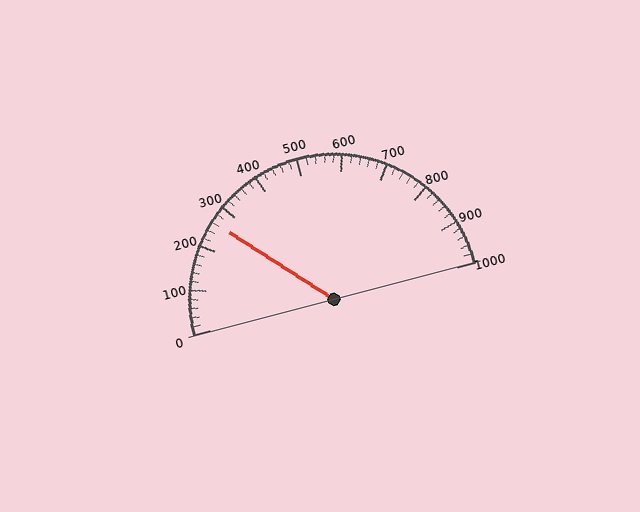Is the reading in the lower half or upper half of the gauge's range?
The reading is in the lower half of the range (0 to 1000).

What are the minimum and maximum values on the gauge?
The gauge ranges from 0 to 1000.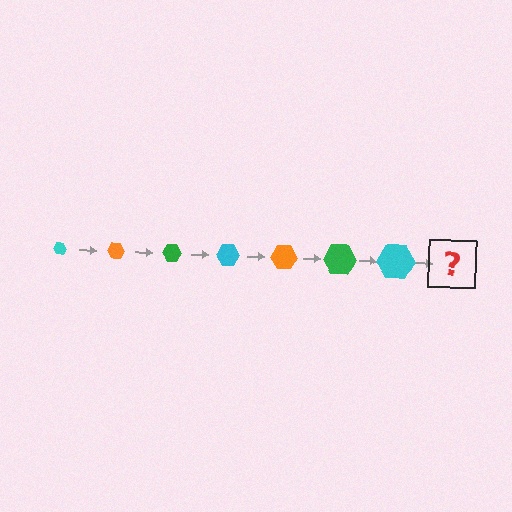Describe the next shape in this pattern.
It should be an orange hexagon, larger than the previous one.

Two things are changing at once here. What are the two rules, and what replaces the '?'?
The two rules are that the hexagon grows larger each step and the color cycles through cyan, orange, and green. The '?' should be an orange hexagon, larger than the previous one.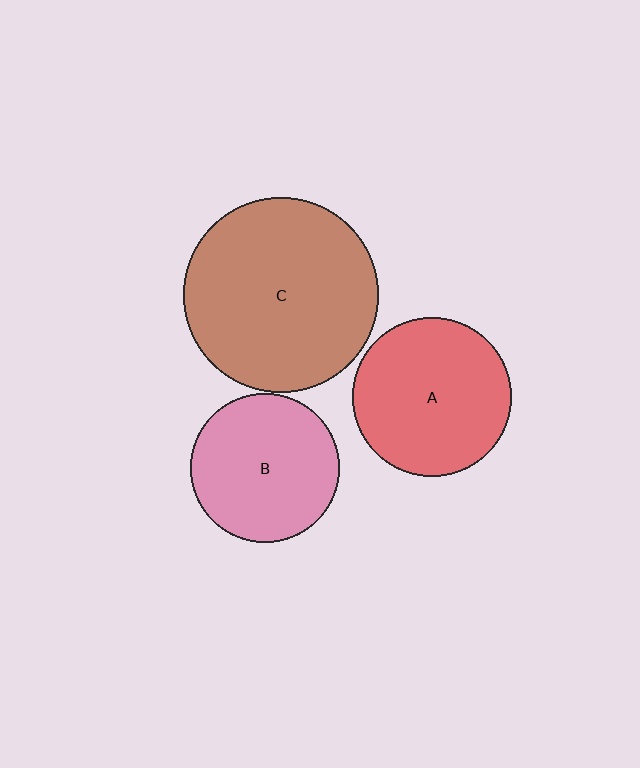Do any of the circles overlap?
No, none of the circles overlap.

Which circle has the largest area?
Circle C (brown).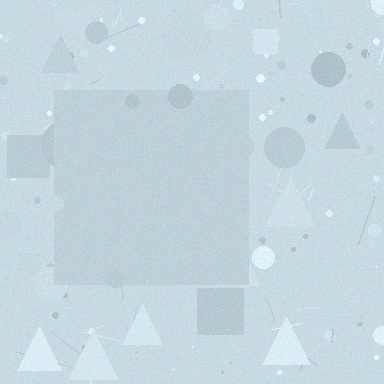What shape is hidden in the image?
A square is hidden in the image.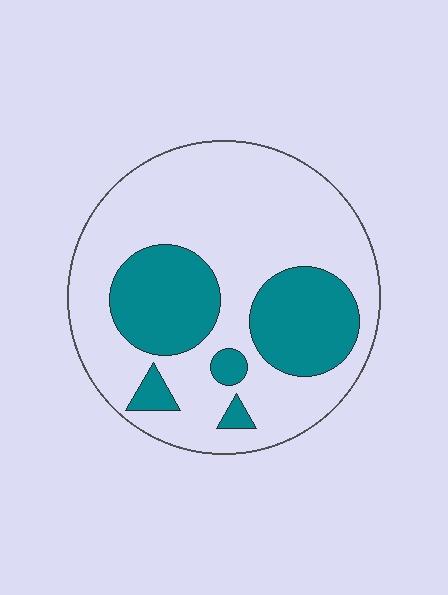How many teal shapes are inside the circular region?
5.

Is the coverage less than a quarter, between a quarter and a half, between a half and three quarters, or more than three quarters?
Between a quarter and a half.